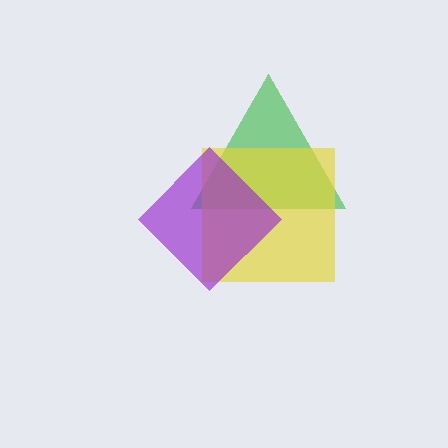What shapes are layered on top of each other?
The layered shapes are: a green triangle, a yellow square, a purple diamond.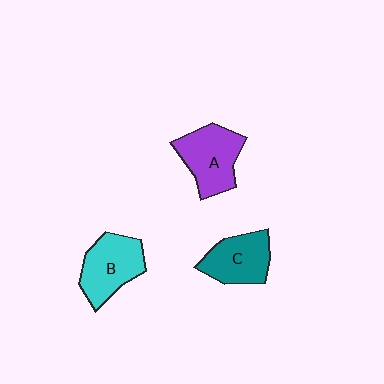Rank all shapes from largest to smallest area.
From largest to smallest: A (purple), B (cyan), C (teal).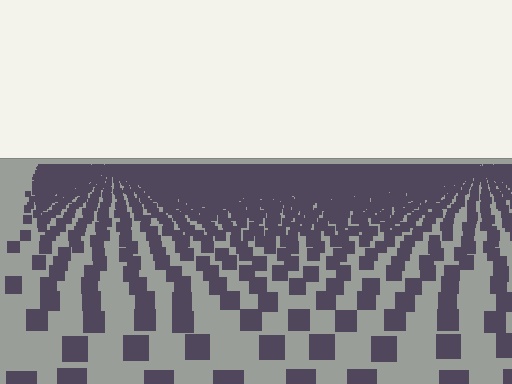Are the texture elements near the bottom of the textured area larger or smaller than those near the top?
Larger. Near the bottom, elements are closer to the viewer and appear at a bigger on-screen size.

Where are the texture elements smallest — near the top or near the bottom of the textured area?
Near the top.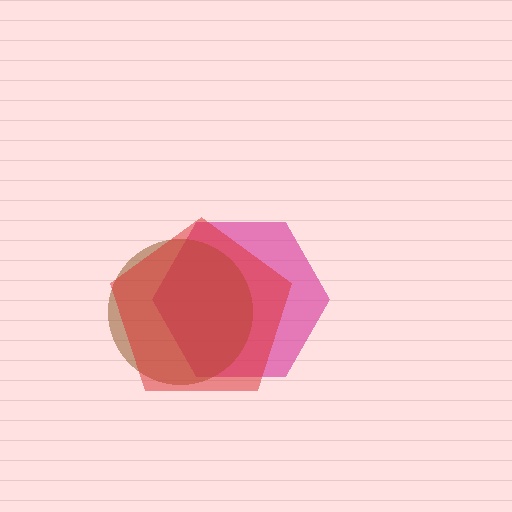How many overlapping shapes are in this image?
There are 3 overlapping shapes in the image.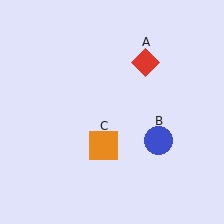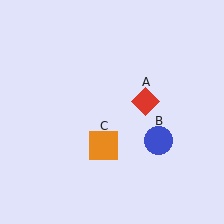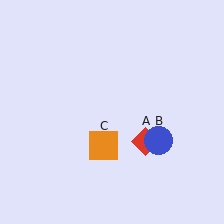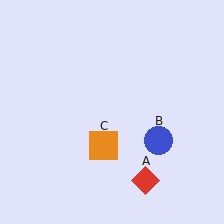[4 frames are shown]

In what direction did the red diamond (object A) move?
The red diamond (object A) moved down.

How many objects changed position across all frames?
1 object changed position: red diamond (object A).